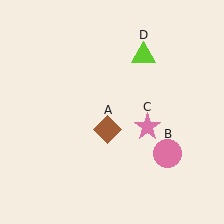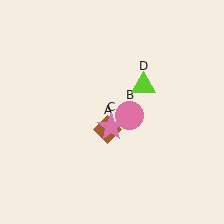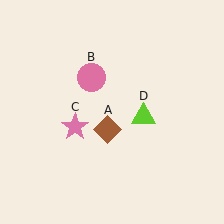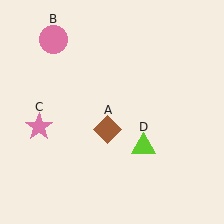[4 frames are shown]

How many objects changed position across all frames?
3 objects changed position: pink circle (object B), pink star (object C), lime triangle (object D).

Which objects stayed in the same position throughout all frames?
Brown diamond (object A) remained stationary.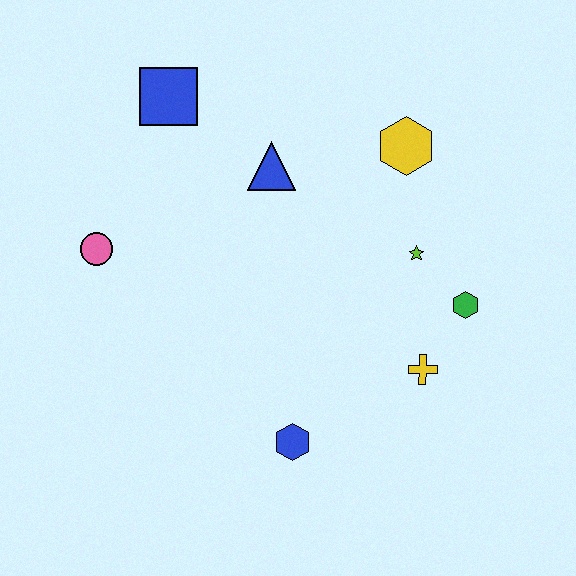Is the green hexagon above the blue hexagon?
Yes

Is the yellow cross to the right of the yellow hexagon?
Yes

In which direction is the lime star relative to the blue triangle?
The lime star is to the right of the blue triangle.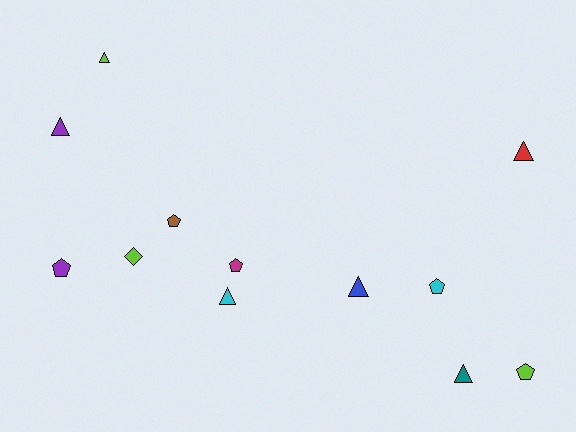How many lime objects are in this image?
There are 3 lime objects.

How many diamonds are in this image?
There is 1 diamond.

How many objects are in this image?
There are 12 objects.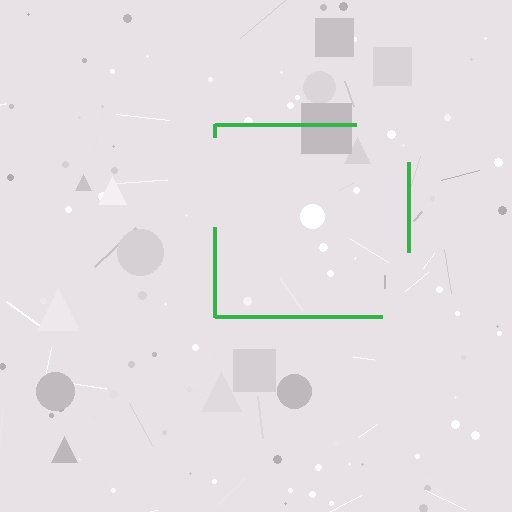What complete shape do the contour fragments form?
The contour fragments form a square.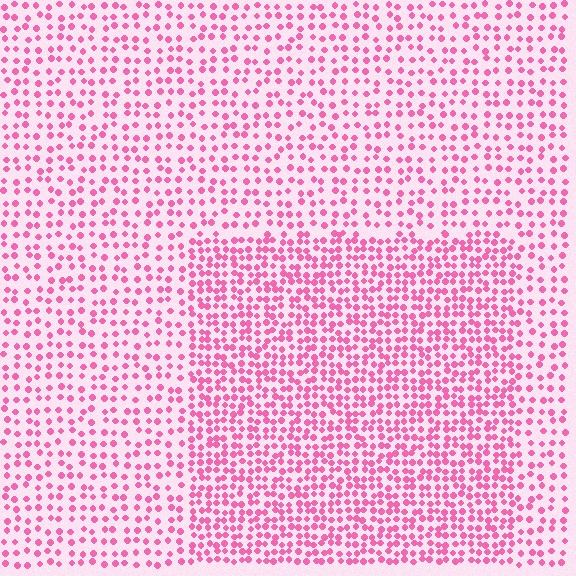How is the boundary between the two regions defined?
The boundary is defined by a change in element density (approximately 1.8x ratio). All elements are the same color, size, and shape.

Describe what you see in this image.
The image contains small pink elements arranged at two different densities. A rectangle-shaped region is visible where the elements are more densely packed than the surrounding area.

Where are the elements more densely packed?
The elements are more densely packed inside the rectangle boundary.